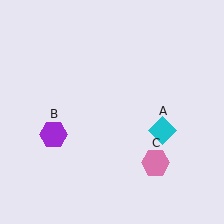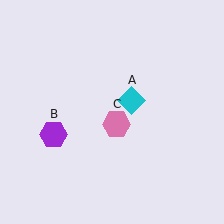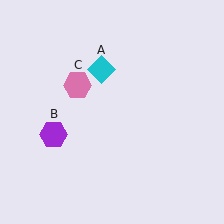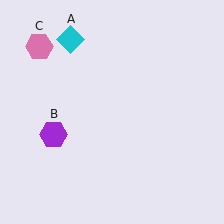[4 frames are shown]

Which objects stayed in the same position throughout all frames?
Purple hexagon (object B) remained stationary.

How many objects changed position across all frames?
2 objects changed position: cyan diamond (object A), pink hexagon (object C).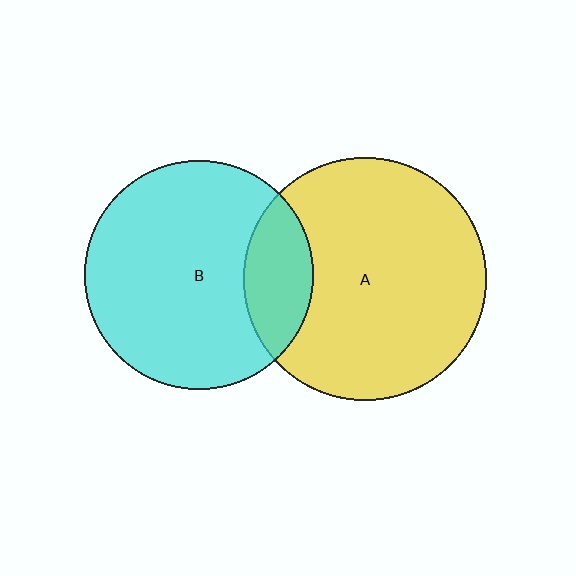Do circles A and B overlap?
Yes.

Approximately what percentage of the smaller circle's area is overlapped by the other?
Approximately 20%.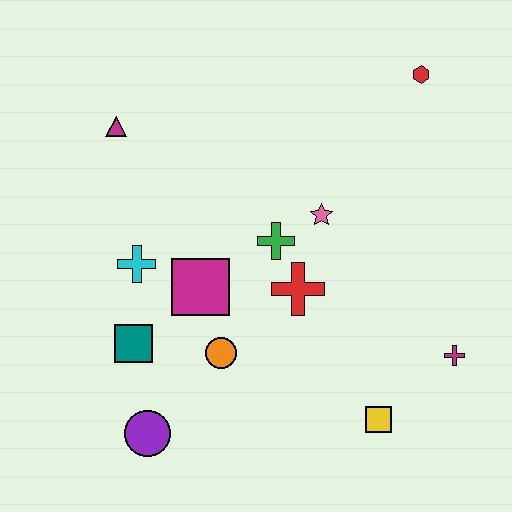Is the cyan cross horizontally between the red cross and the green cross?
No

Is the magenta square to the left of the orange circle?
Yes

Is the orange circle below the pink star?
Yes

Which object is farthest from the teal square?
The red hexagon is farthest from the teal square.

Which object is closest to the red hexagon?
The pink star is closest to the red hexagon.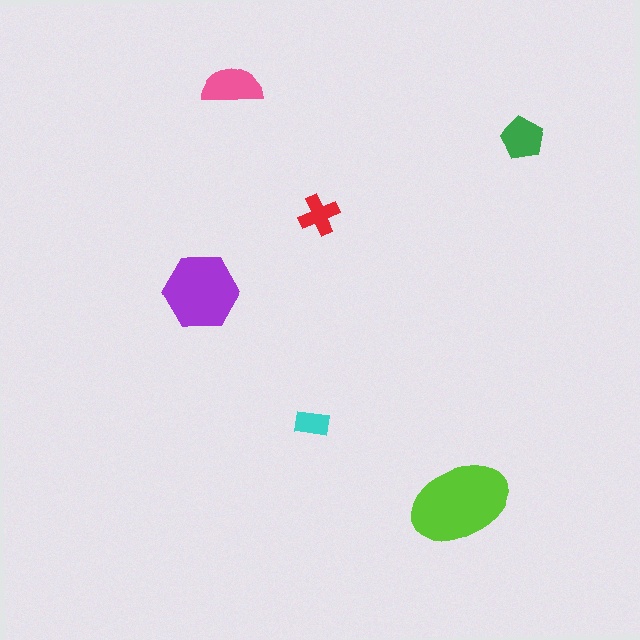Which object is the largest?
The lime ellipse.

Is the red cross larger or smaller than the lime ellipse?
Smaller.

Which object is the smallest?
The cyan rectangle.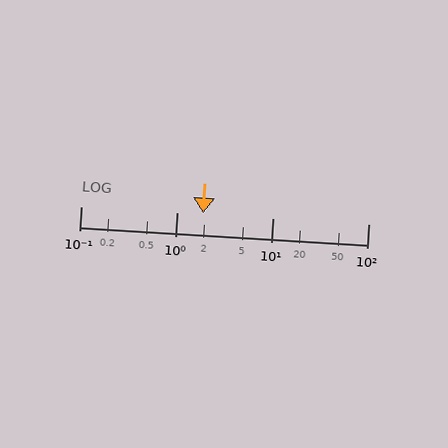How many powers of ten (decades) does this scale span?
The scale spans 3 decades, from 0.1 to 100.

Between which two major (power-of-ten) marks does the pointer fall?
The pointer is between 1 and 10.